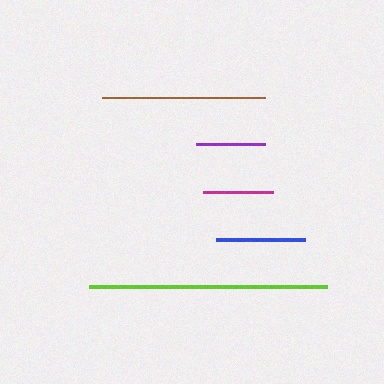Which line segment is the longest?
The lime line is the longest at approximately 238 pixels.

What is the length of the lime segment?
The lime segment is approximately 238 pixels long.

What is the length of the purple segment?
The purple segment is approximately 68 pixels long.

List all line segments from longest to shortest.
From longest to shortest: lime, brown, blue, magenta, purple.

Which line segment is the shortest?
The purple line is the shortest at approximately 68 pixels.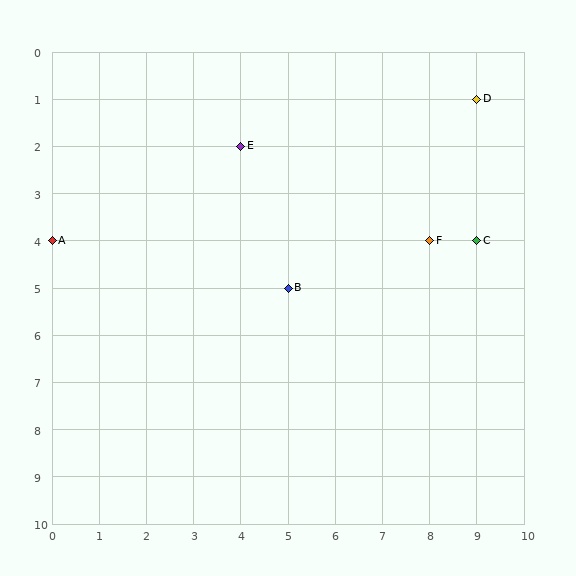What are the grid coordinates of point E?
Point E is at grid coordinates (4, 2).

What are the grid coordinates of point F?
Point F is at grid coordinates (8, 4).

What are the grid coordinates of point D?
Point D is at grid coordinates (9, 1).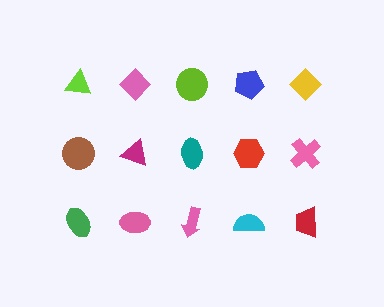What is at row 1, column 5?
A yellow diamond.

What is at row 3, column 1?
A green ellipse.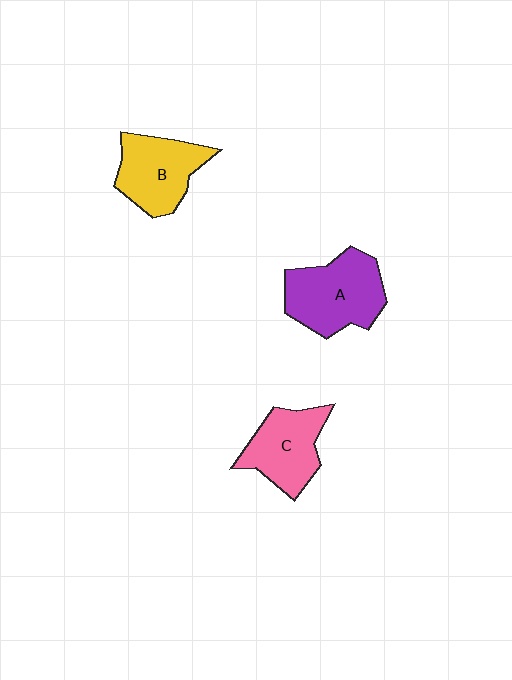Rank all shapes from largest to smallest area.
From largest to smallest: A (purple), B (yellow), C (pink).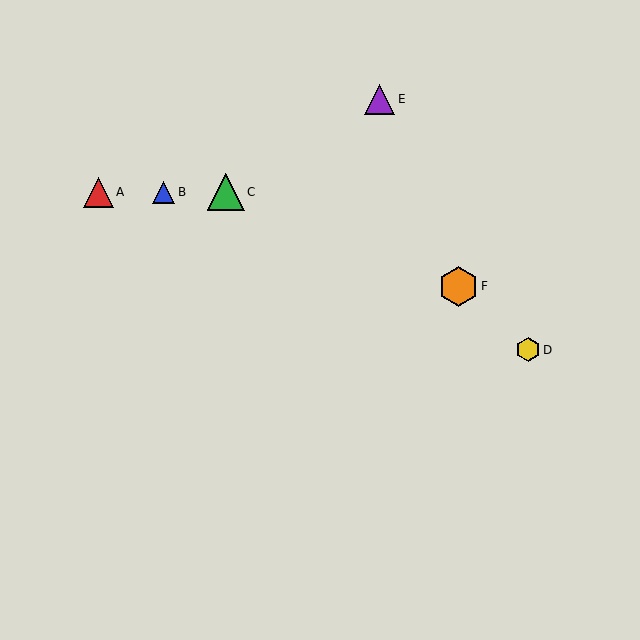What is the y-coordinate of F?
Object F is at y≈286.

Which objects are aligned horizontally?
Objects A, B, C are aligned horizontally.